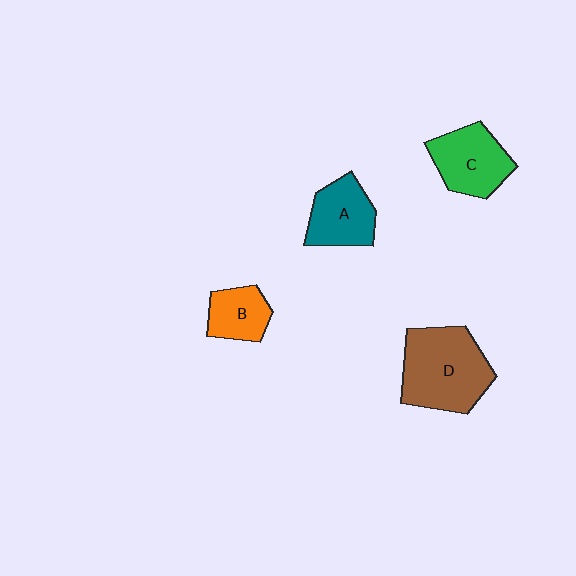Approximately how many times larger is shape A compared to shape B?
Approximately 1.3 times.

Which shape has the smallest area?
Shape B (orange).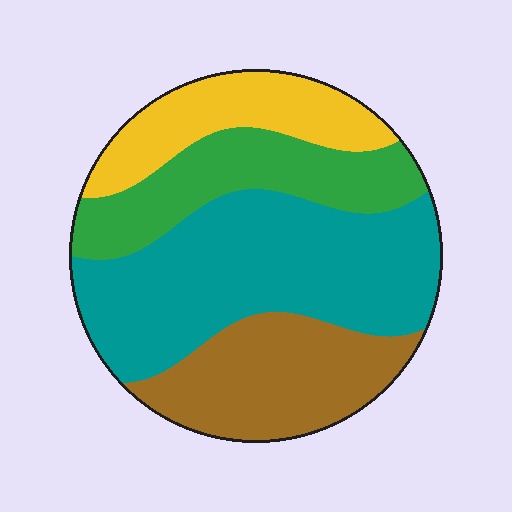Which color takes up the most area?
Teal, at roughly 40%.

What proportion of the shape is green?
Green covers around 20% of the shape.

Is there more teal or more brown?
Teal.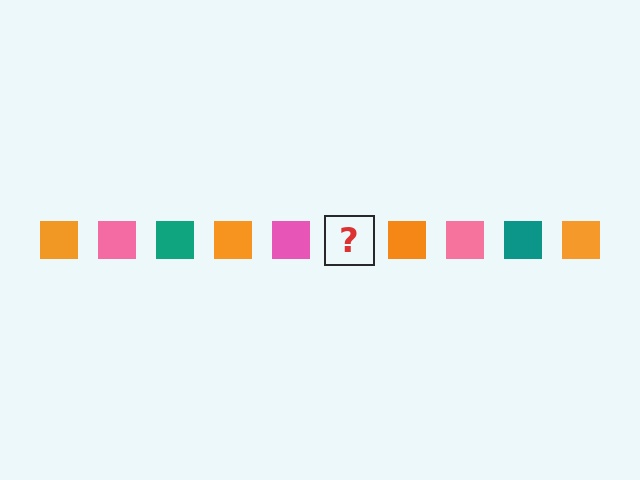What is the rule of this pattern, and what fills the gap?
The rule is that the pattern cycles through orange, pink, teal squares. The gap should be filled with a teal square.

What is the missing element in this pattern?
The missing element is a teal square.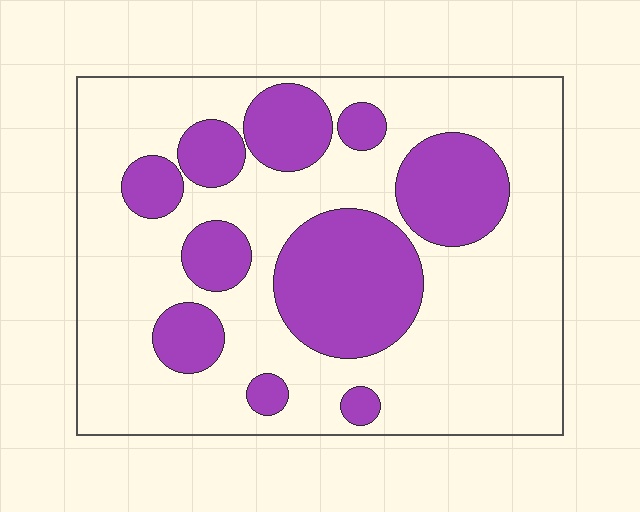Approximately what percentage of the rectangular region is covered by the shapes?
Approximately 30%.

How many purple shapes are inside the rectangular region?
10.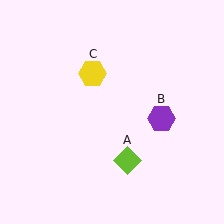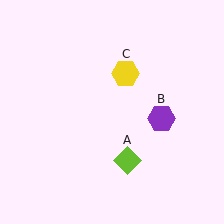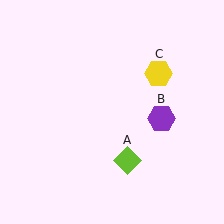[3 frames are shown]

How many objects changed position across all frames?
1 object changed position: yellow hexagon (object C).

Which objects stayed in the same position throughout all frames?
Lime diamond (object A) and purple hexagon (object B) remained stationary.